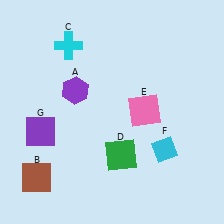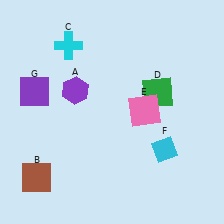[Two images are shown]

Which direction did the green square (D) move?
The green square (D) moved up.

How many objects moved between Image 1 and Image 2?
2 objects moved between the two images.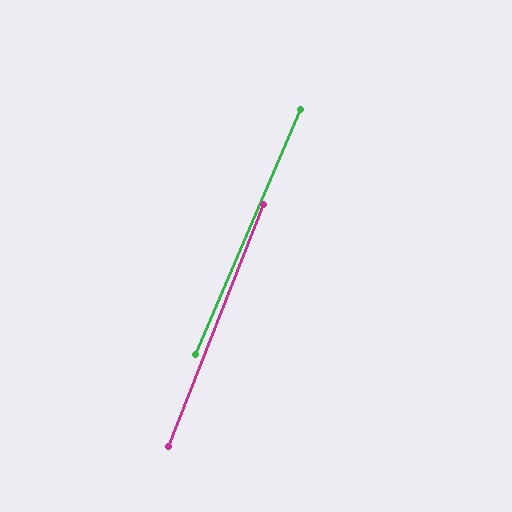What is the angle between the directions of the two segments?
Approximately 2 degrees.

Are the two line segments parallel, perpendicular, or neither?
Parallel — their directions differ by only 1.9°.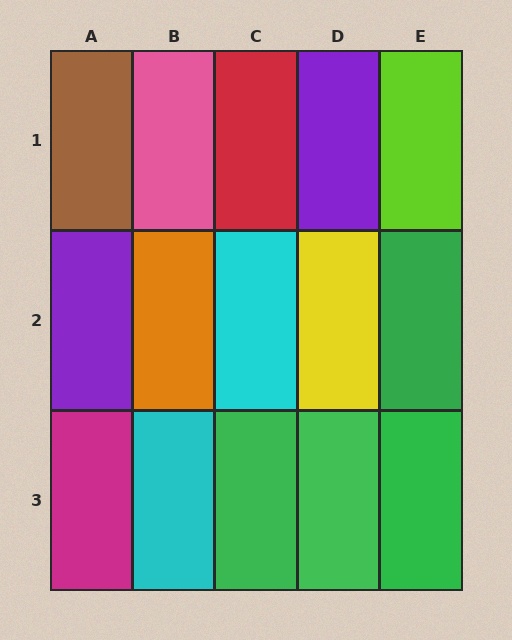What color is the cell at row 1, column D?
Purple.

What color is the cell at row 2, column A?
Purple.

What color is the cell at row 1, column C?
Red.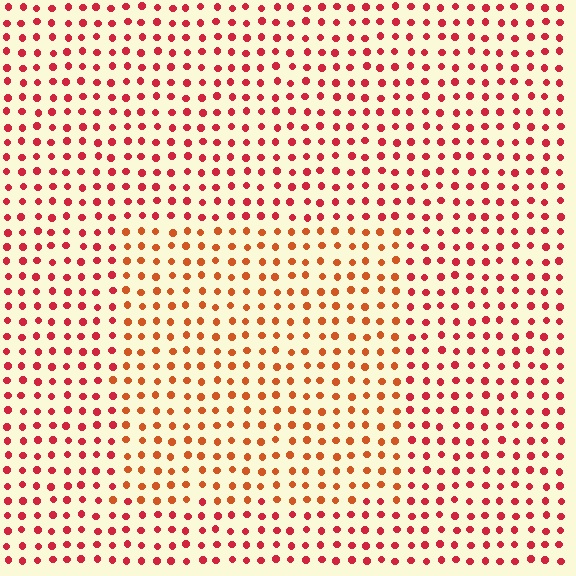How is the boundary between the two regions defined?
The boundary is defined purely by a slight shift in hue (about 28 degrees). Spacing, size, and orientation are identical on both sides.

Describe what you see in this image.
The image is filled with small red elements in a uniform arrangement. A rectangle-shaped region is visible where the elements are tinted to a slightly different hue, forming a subtle color boundary.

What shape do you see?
I see a rectangle.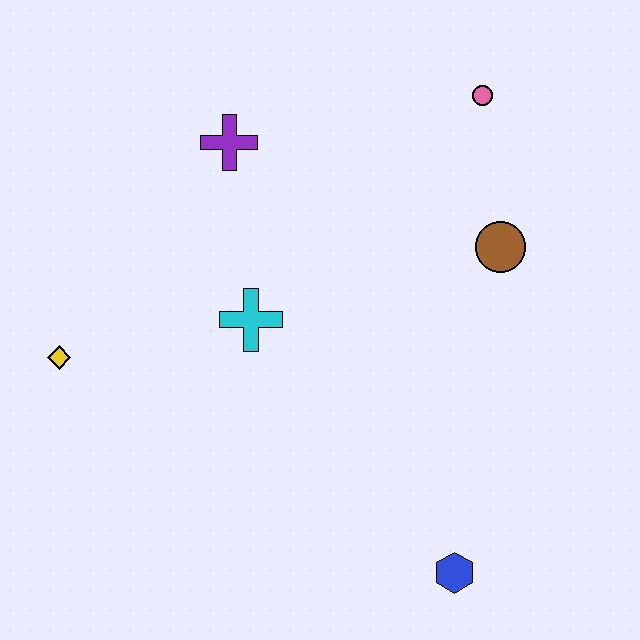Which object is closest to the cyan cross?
The purple cross is closest to the cyan cross.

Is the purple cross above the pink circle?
No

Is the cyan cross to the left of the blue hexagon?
Yes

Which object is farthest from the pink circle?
The yellow diamond is farthest from the pink circle.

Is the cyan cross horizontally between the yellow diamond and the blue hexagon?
Yes